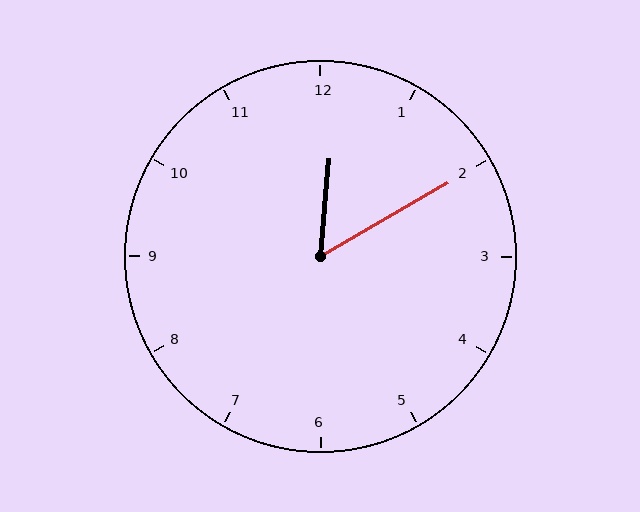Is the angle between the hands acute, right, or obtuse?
It is acute.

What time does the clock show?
12:10.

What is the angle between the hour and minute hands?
Approximately 55 degrees.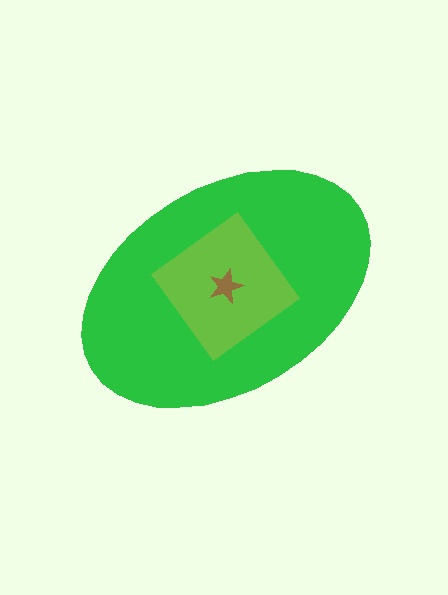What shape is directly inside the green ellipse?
The lime diamond.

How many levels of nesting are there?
3.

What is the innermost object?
The brown star.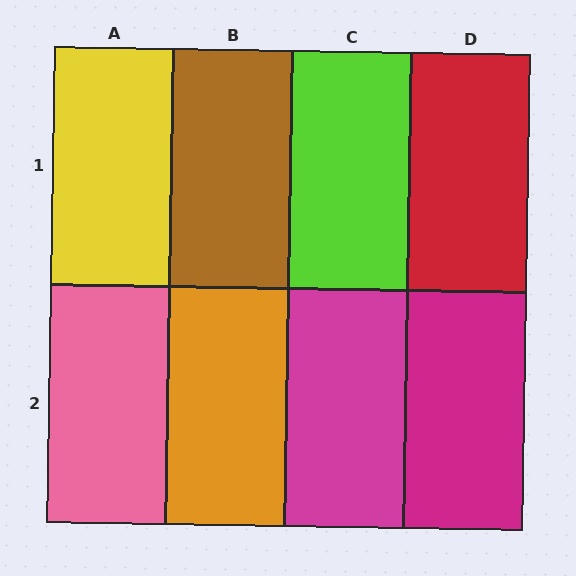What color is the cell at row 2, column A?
Pink.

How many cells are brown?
1 cell is brown.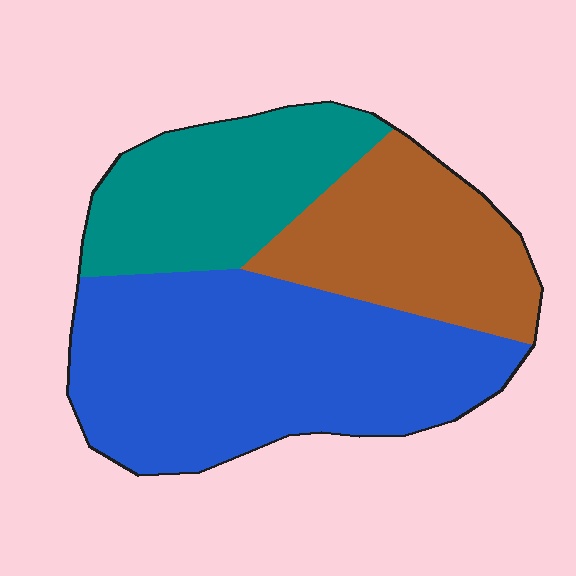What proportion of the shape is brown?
Brown takes up about one quarter (1/4) of the shape.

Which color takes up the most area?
Blue, at roughly 50%.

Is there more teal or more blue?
Blue.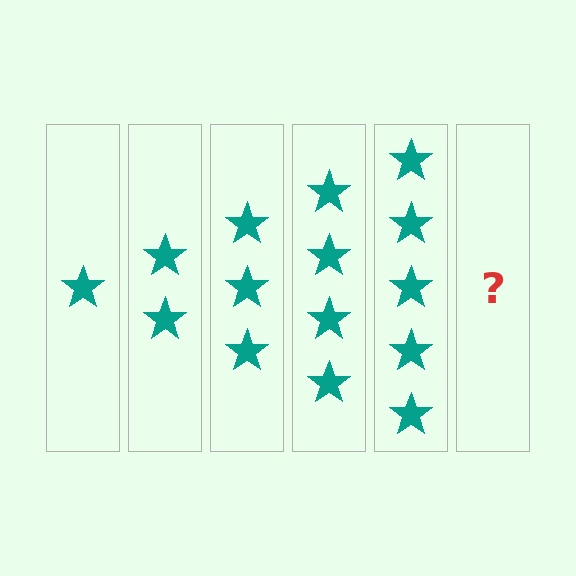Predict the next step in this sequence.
The next step is 6 stars.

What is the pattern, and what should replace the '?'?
The pattern is that each step adds one more star. The '?' should be 6 stars.